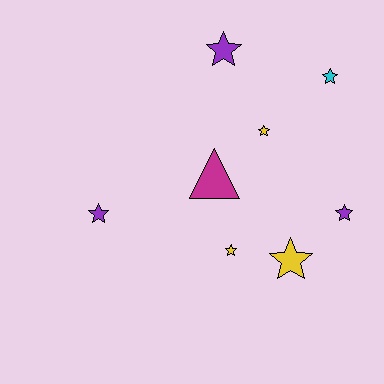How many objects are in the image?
There are 8 objects.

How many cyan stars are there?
There is 1 cyan star.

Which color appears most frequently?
Purple, with 3 objects.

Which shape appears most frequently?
Star, with 7 objects.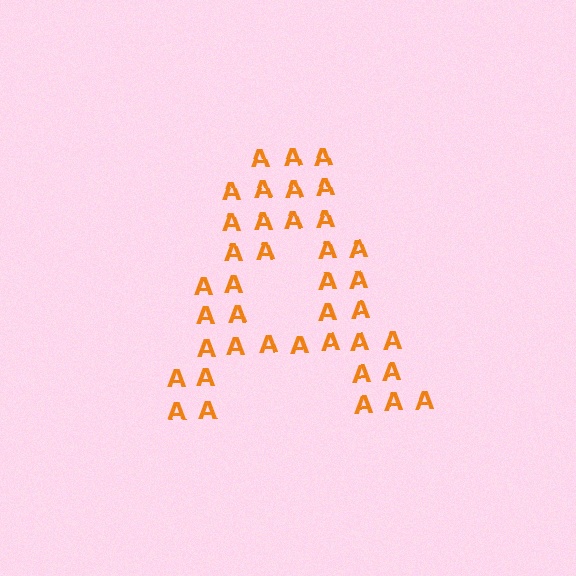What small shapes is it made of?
It is made of small letter A's.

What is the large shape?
The large shape is the letter A.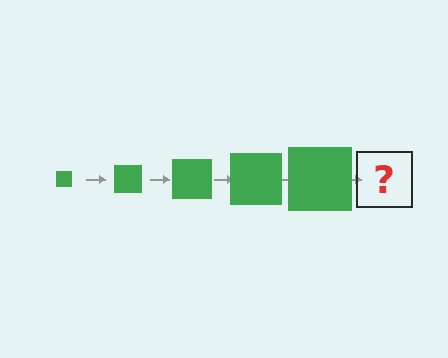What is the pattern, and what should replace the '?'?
The pattern is that the square gets progressively larger each step. The '?' should be a green square, larger than the previous one.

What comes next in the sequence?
The next element should be a green square, larger than the previous one.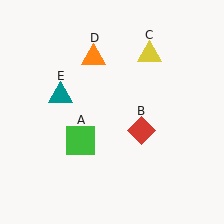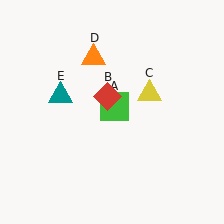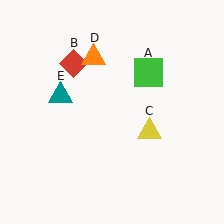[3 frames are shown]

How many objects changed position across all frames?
3 objects changed position: green square (object A), red diamond (object B), yellow triangle (object C).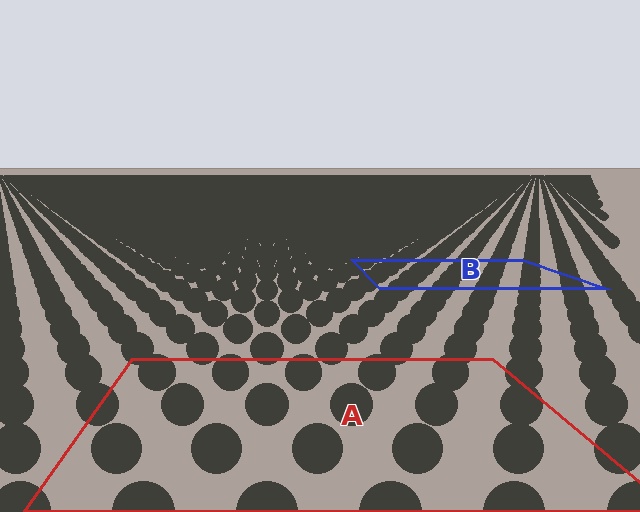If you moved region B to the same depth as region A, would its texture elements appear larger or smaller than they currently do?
They would appear larger. At a closer depth, the same texture elements are projected at a bigger on-screen size.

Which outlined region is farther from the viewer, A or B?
Region B is farther from the viewer — the texture elements inside it appear smaller and more densely packed.